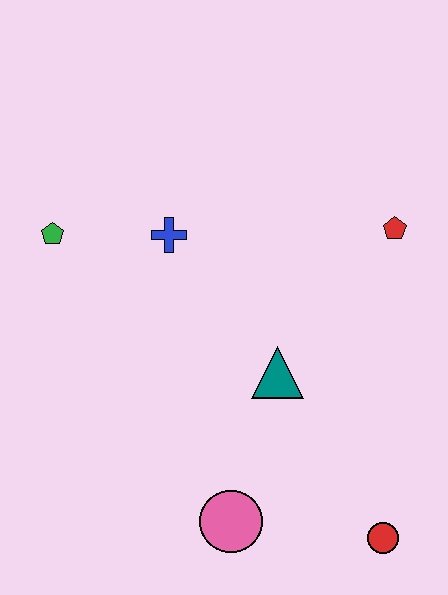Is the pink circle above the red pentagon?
No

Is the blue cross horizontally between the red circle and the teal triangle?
No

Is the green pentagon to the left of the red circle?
Yes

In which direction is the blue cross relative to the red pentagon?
The blue cross is to the left of the red pentagon.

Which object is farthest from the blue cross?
The red circle is farthest from the blue cross.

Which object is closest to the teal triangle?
The pink circle is closest to the teal triangle.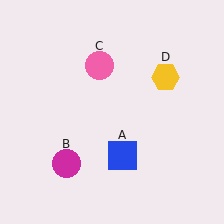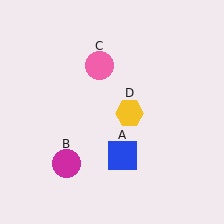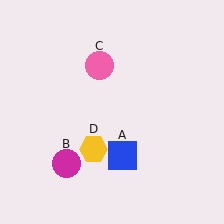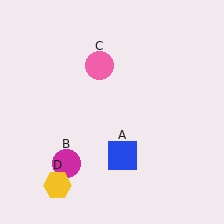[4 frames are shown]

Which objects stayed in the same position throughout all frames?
Blue square (object A) and magenta circle (object B) and pink circle (object C) remained stationary.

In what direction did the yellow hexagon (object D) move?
The yellow hexagon (object D) moved down and to the left.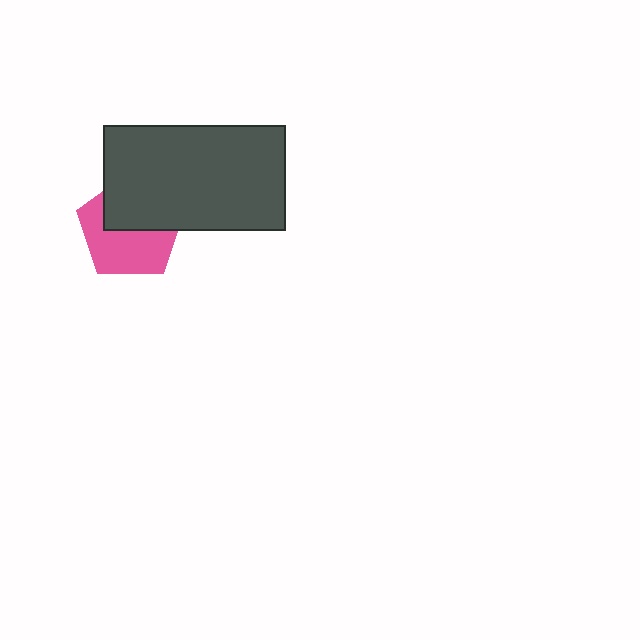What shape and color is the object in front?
The object in front is a dark gray rectangle.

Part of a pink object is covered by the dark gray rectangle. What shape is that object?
It is a pentagon.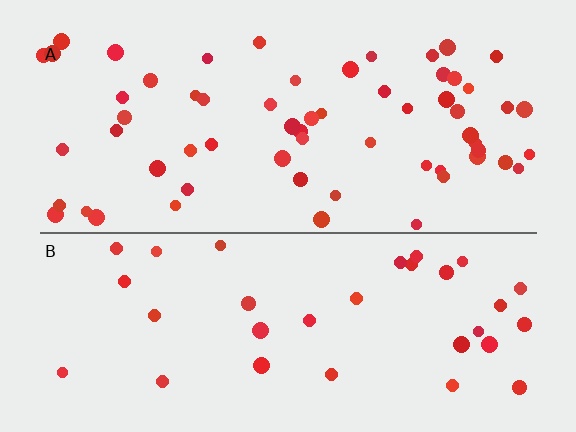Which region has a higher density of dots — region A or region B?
A (the top).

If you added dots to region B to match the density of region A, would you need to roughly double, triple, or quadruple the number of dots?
Approximately double.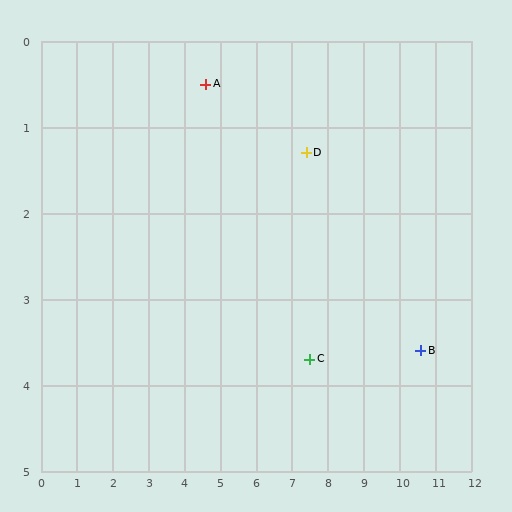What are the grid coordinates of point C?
Point C is at approximately (7.5, 3.7).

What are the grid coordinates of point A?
Point A is at approximately (4.6, 0.5).